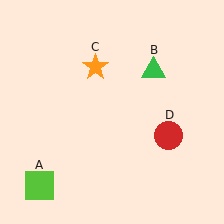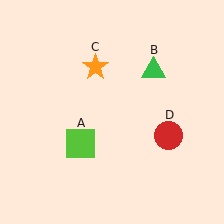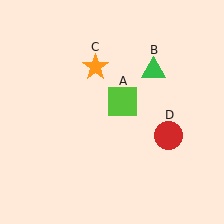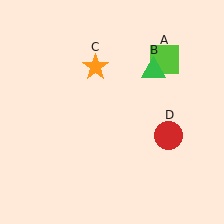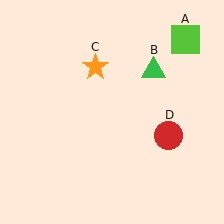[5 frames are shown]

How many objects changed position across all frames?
1 object changed position: lime square (object A).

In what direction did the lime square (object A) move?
The lime square (object A) moved up and to the right.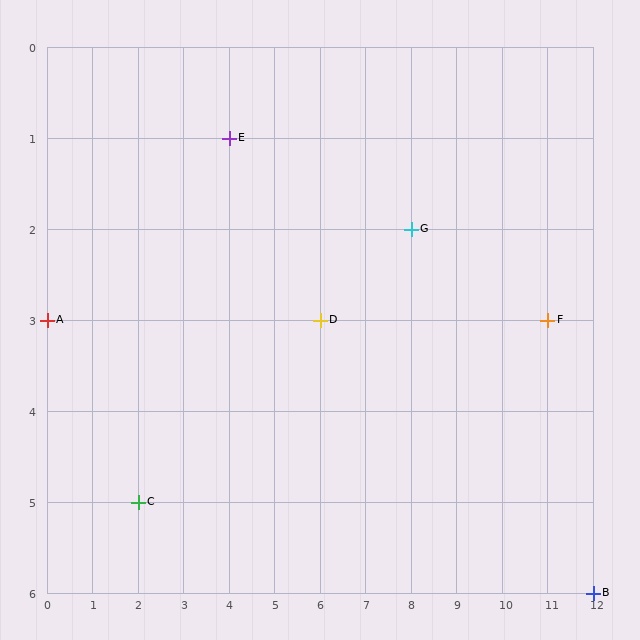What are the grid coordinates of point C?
Point C is at grid coordinates (2, 5).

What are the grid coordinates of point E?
Point E is at grid coordinates (4, 1).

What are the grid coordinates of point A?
Point A is at grid coordinates (0, 3).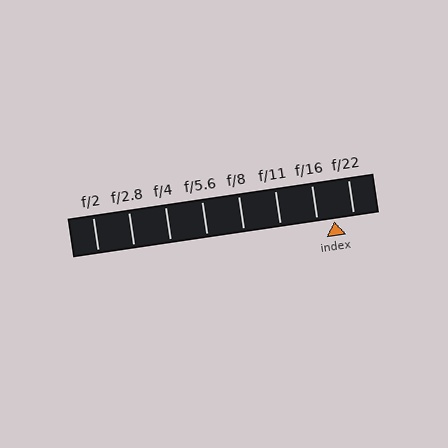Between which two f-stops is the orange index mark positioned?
The index mark is between f/16 and f/22.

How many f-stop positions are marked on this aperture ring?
There are 8 f-stop positions marked.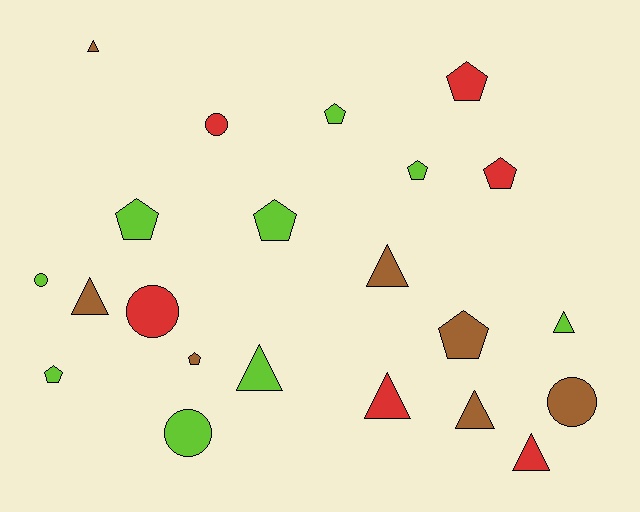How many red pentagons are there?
There are 2 red pentagons.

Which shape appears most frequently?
Pentagon, with 9 objects.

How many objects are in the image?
There are 22 objects.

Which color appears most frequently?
Lime, with 9 objects.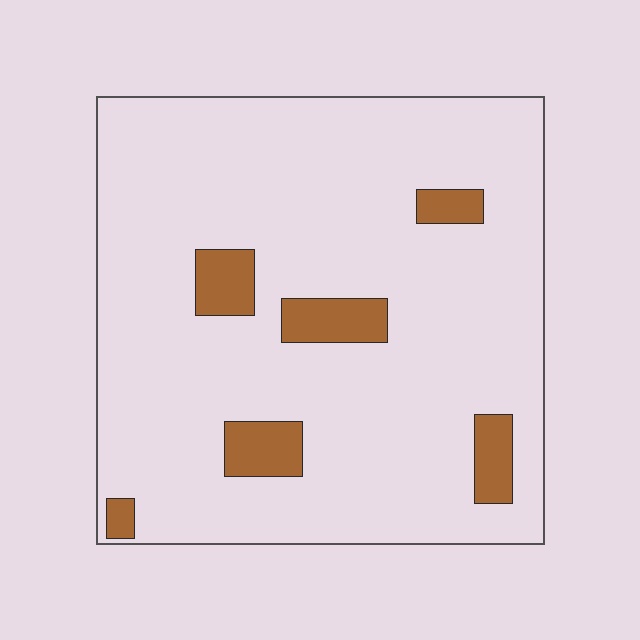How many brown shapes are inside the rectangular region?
6.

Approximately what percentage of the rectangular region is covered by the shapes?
Approximately 10%.